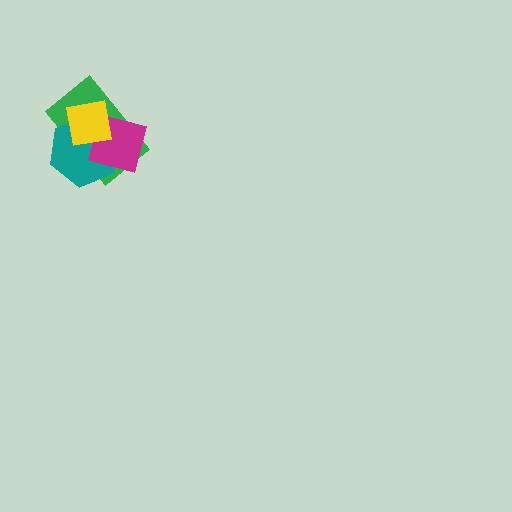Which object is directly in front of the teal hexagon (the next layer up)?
The magenta square is directly in front of the teal hexagon.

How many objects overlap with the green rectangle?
3 objects overlap with the green rectangle.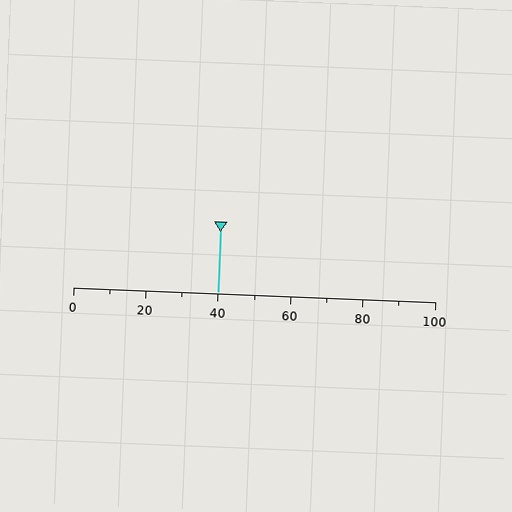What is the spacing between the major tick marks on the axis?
The major ticks are spaced 20 apart.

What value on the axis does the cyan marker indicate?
The marker indicates approximately 40.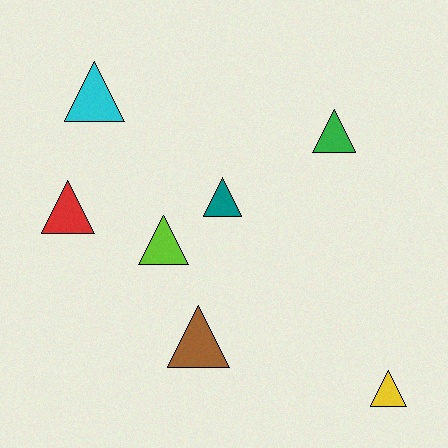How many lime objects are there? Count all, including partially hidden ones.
There is 1 lime object.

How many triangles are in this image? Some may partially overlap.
There are 7 triangles.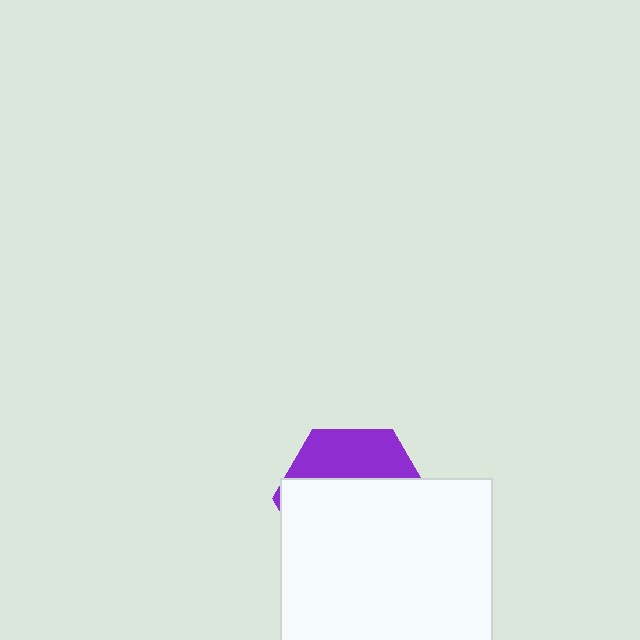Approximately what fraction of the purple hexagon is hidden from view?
Roughly 68% of the purple hexagon is hidden behind the white rectangle.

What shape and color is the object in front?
The object in front is a white rectangle.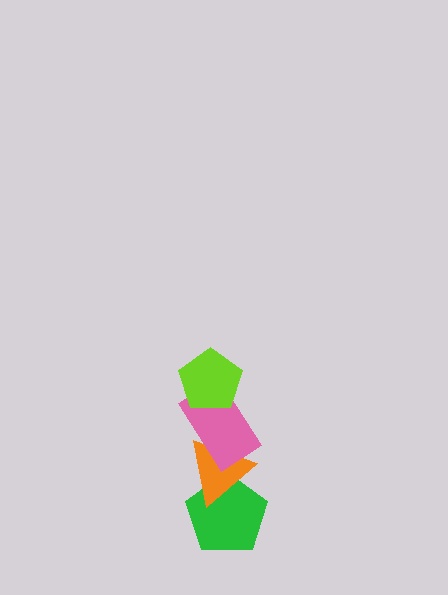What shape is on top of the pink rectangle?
The lime pentagon is on top of the pink rectangle.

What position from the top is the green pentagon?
The green pentagon is 4th from the top.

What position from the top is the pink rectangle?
The pink rectangle is 2nd from the top.